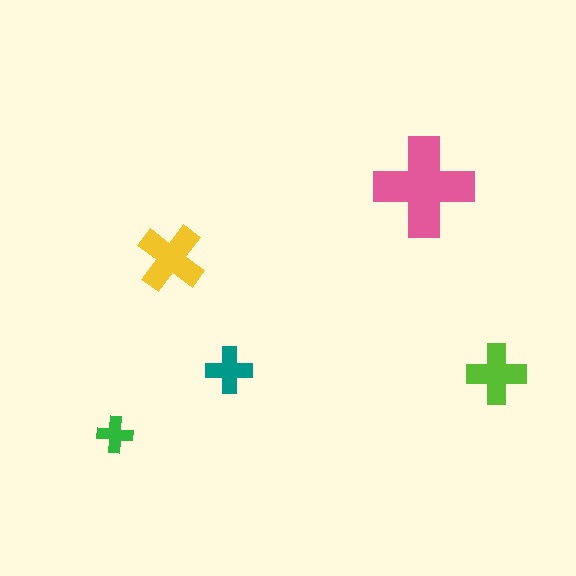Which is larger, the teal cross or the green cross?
The teal one.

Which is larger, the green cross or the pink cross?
The pink one.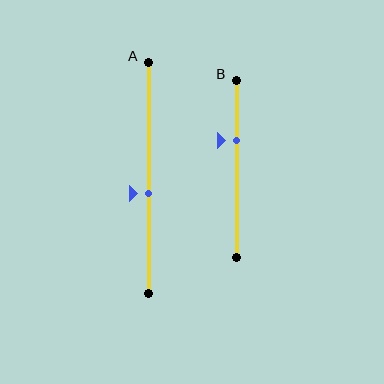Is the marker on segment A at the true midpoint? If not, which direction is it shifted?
No, the marker on segment A is shifted downward by about 7% of the segment length.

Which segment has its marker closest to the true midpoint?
Segment A has its marker closest to the true midpoint.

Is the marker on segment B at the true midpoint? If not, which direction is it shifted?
No, the marker on segment B is shifted upward by about 16% of the segment length.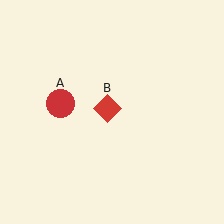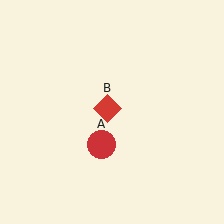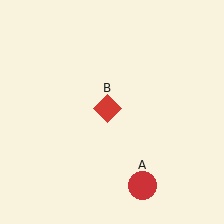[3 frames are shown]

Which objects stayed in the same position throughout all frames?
Red diamond (object B) remained stationary.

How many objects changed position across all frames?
1 object changed position: red circle (object A).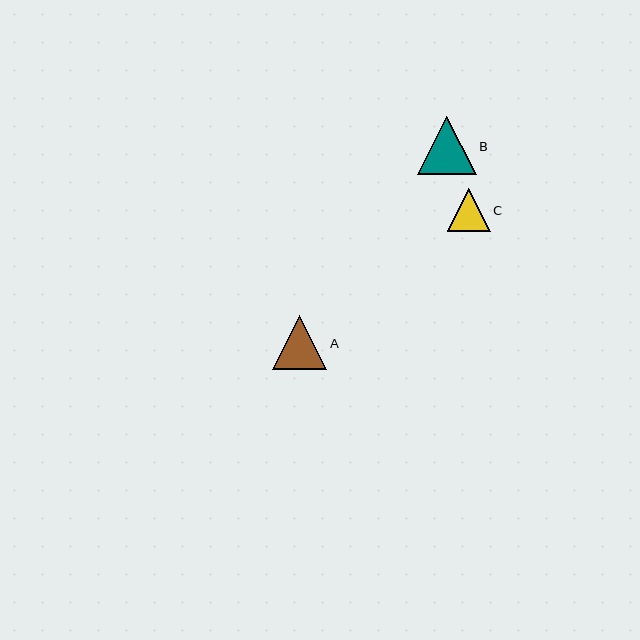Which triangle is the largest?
Triangle B is the largest with a size of approximately 58 pixels.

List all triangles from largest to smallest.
From largest to smallest: B, A, C.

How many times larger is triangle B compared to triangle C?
Triangle B is approximately 1.4 times the size of triangle C.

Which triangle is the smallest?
Triangle C is the smallest with a size of approximately 42 pixels.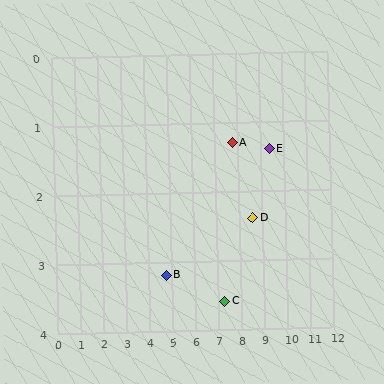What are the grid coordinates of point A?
Point A is at approximately (7.8, 1.3).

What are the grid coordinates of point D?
Point D is at approximately (8.6, 2.4).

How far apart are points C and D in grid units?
Points C and D are about 1.8 grid units apart.